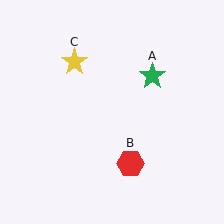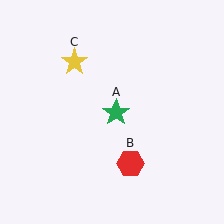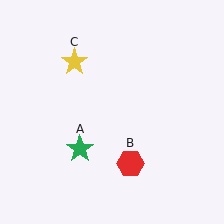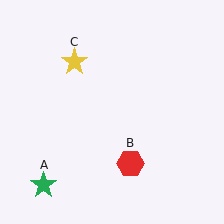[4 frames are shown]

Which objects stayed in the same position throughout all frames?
Red hexagon (object B) and yellow star (object C) remained stationary.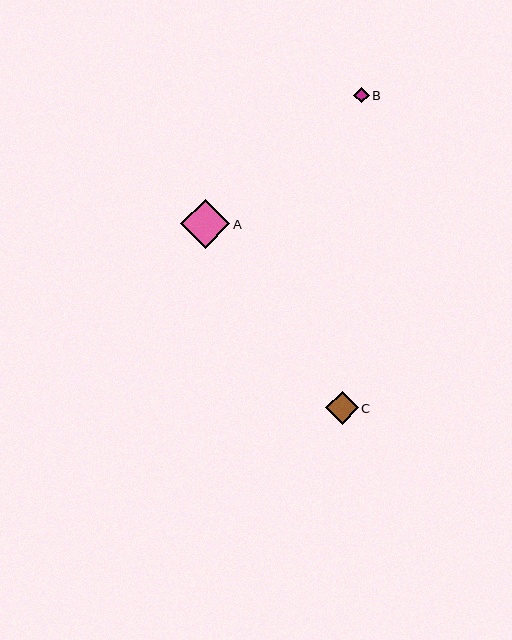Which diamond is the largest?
Diamond A is the largest with a size of approximately 49 pixels.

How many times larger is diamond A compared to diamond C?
Diamond A is approximately 1.5 times the size of diamond C.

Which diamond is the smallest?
Diamond B is the smallest with a size of approximately 15 pixels.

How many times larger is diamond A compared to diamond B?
Diamond A is approximately 3.2 times the size of diamond B.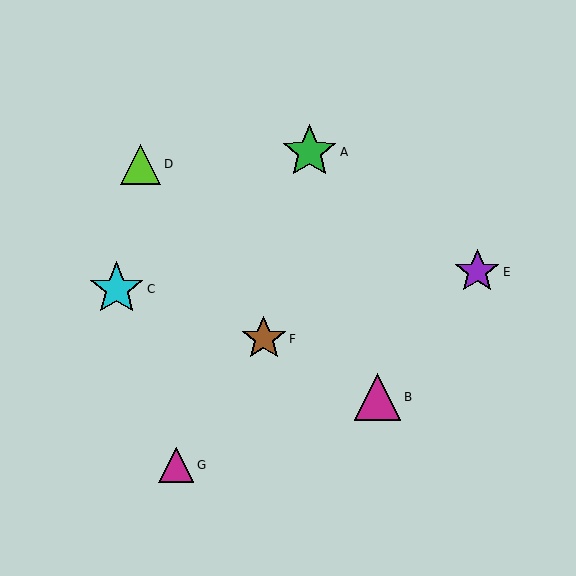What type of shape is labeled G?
Shape G is a magenta triangle.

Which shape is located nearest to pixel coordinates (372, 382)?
The magenta triangle (labeled B) at (377, 397) is nearest to that location.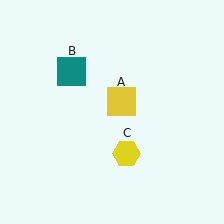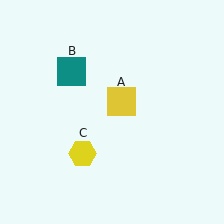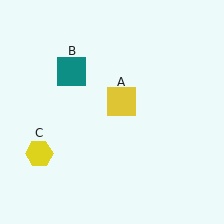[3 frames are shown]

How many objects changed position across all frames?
1 object changed position: yellow hexagon (object C).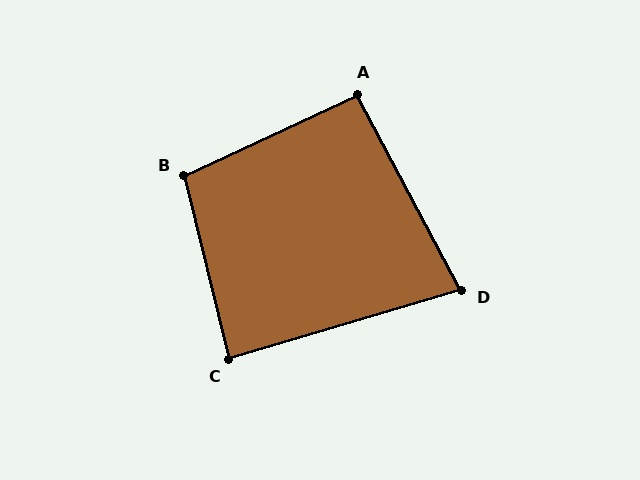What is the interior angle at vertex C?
Approximately 87 degrees (approximately right).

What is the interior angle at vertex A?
Approximately 93 degrees (approximately right).